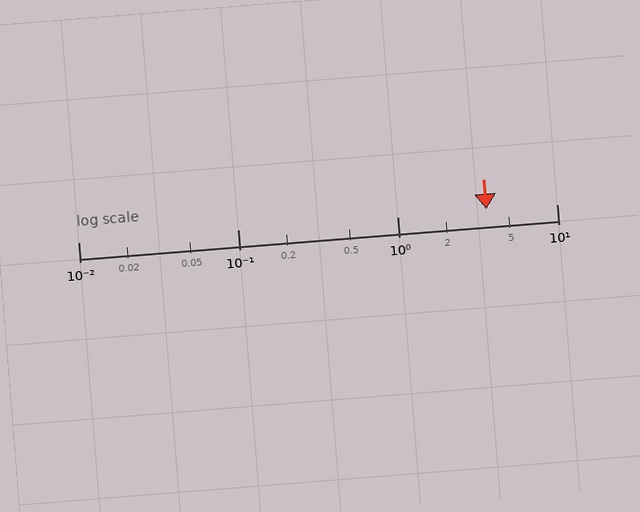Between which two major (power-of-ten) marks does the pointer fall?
The pointer is between 1 and 10.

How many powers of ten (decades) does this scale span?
The scale spans 3 decades, from 0.01 to 10.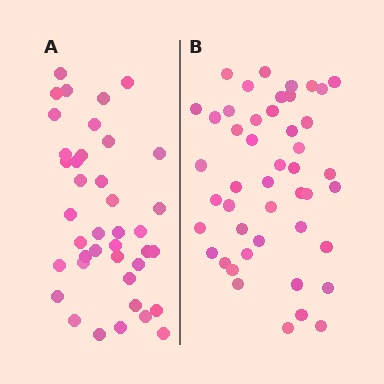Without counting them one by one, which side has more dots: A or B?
Region B (the right region) has more dots.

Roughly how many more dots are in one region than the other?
Region B has about 6 more dots than region A.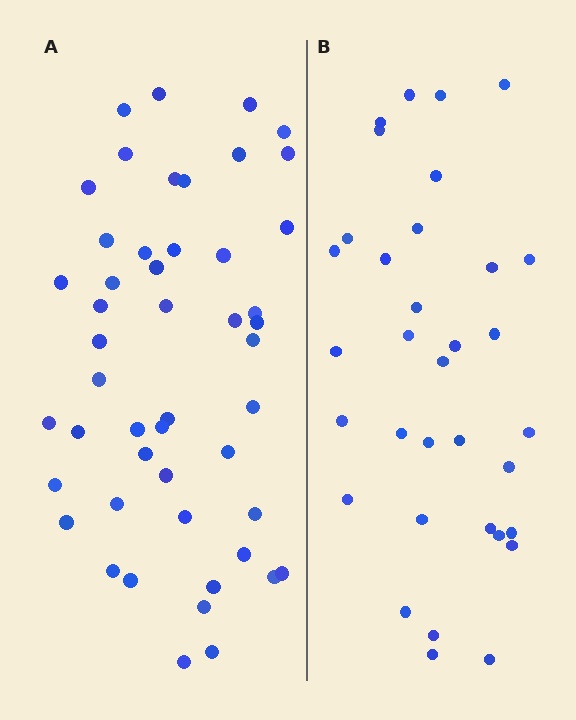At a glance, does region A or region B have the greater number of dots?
Region A (the left region) has more dots.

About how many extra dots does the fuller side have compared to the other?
Region A has approximately 15 more dots than region B.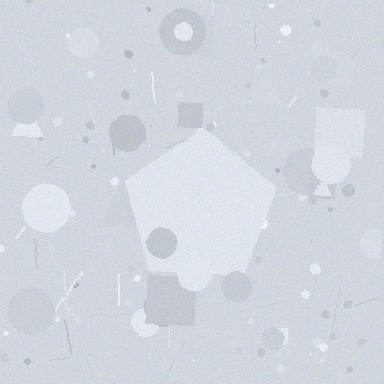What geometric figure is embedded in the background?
A pentagon is embedded in the background.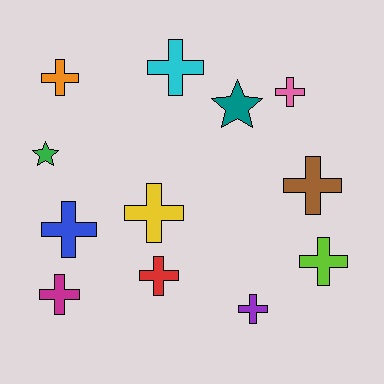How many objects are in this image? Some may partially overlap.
There are 12 objects.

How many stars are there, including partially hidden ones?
There are 2 stars.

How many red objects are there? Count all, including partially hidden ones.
There is 1 red object.